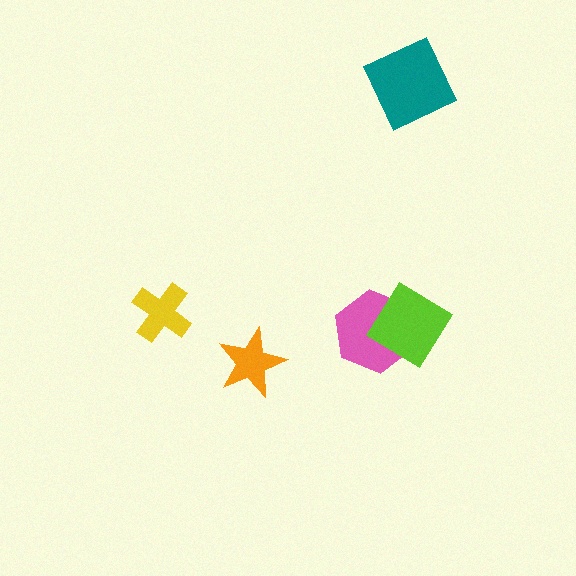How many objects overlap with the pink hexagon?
1 object overlaps with the pink hexagon.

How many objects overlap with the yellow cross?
0 objects overlap with the yellow cross.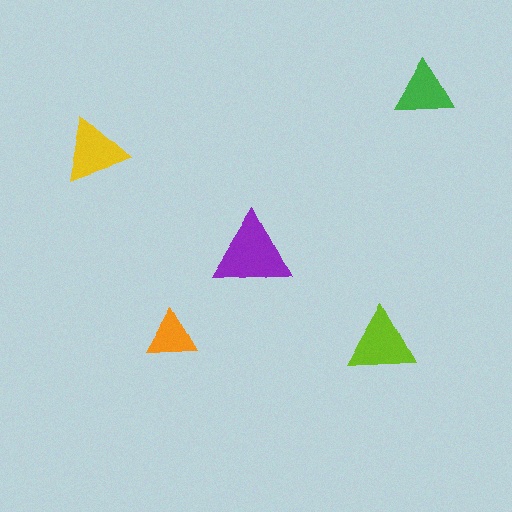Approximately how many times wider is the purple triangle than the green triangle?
About 1.5 times wider.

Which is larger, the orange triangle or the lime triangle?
The lime one.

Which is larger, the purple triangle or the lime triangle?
The purple one.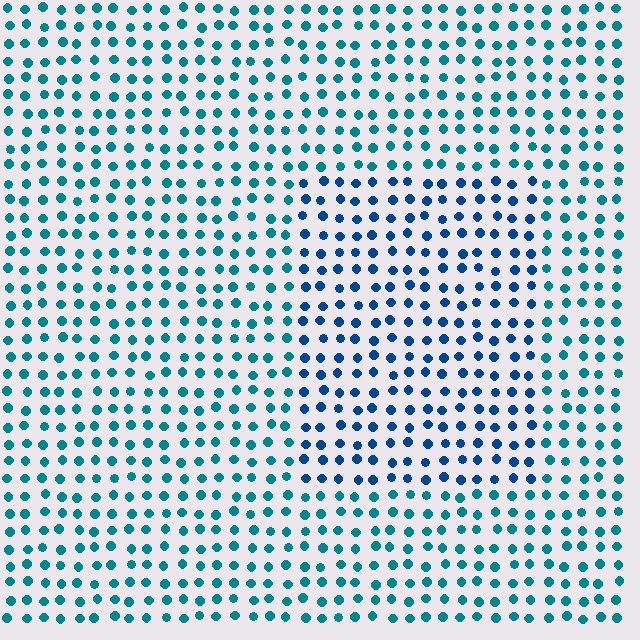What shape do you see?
I see a rectangle.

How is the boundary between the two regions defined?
The boundary is defined purely by a slight shift in hue (about 28 degrees). Spacing, size, and orientation are identical on both sides.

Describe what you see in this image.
The image is filled with small teal elements in a uniform arrangement. A rectangle-shaped region is visible where the elements are tinted to a slightly different hue, forming a subtle color boundary.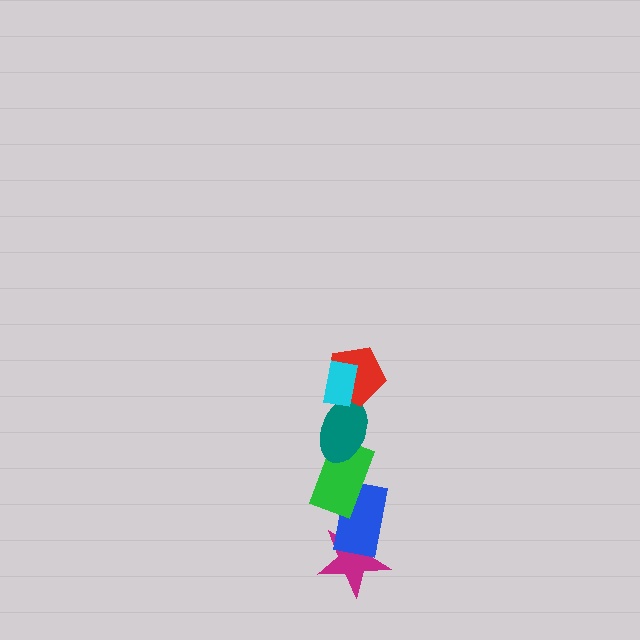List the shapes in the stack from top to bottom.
From top to bottom: the cyan rectangle, the red pentagon, the teal ellipse, the green rectangle, the blue rectangle, the magenta star.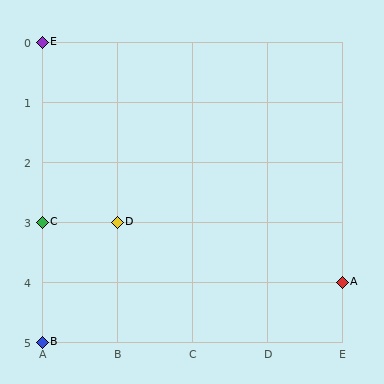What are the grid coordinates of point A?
Point A is at grid coordinates (E, 4).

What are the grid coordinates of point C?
Point C is at grid coordinates (A, 3).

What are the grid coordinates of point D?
Point D is at grid coordinates (B, 3).